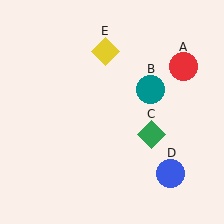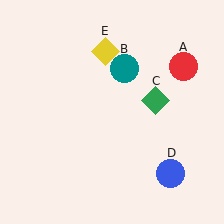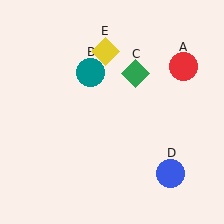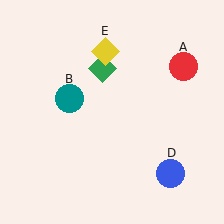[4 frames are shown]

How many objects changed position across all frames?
2 objects changed position: teal circle (object B), green diamond (object C).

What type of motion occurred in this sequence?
The teal circle (object B), green diamond (object C) rotated counterclockwise around the center of the scene.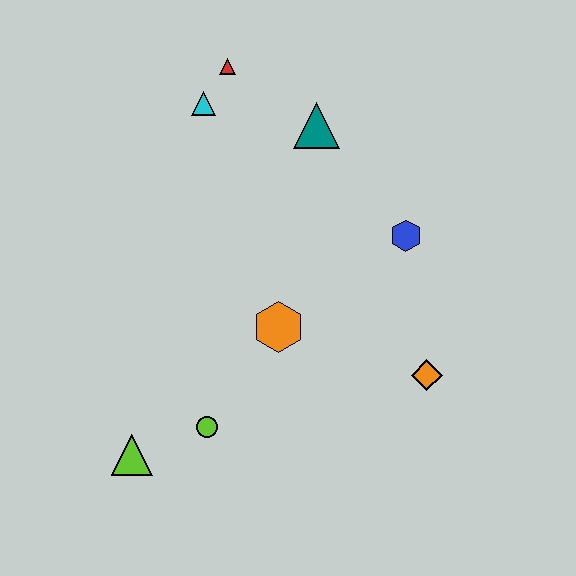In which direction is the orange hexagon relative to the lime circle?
The orange hexagon is above the lime circle.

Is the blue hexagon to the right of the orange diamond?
No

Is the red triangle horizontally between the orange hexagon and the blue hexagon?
No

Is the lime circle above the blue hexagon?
No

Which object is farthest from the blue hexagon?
The lime triangle is farthest from the blue hexagon.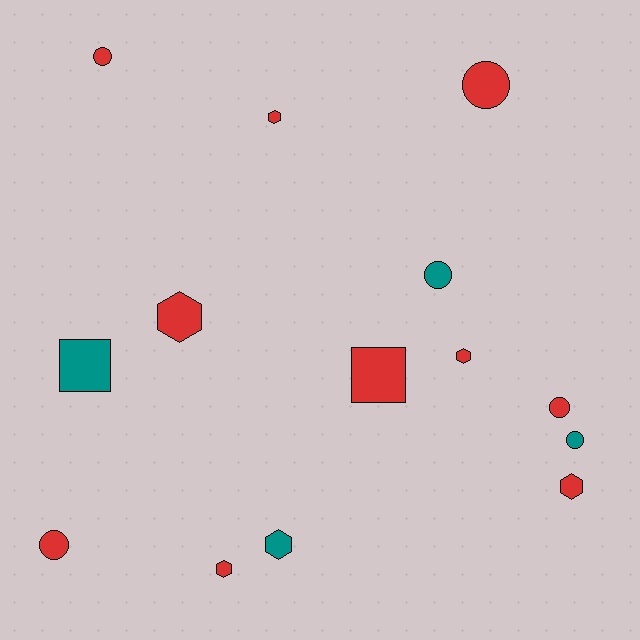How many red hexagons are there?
There are 5 red hexagons.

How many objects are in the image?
There are 14 objects.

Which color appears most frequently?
Red, with 10 objects.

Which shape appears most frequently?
Circle, with 6 objects.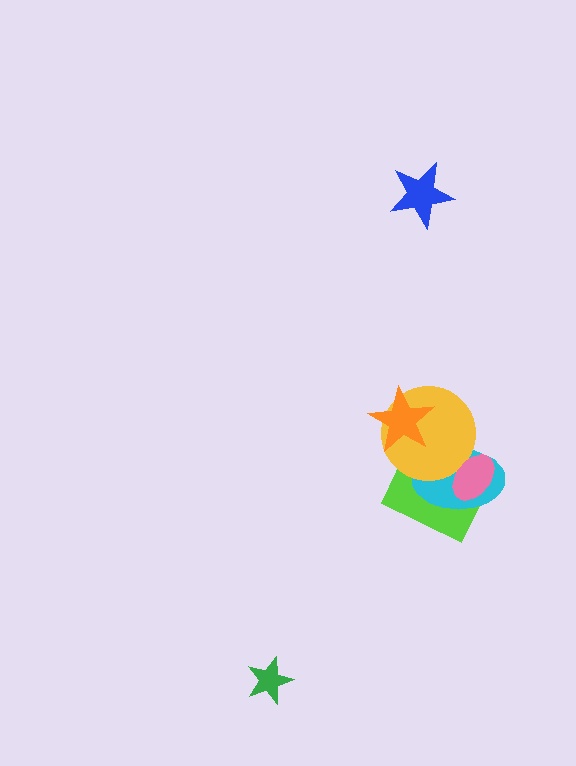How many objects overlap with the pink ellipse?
3 objects overlap with the pink ellipse.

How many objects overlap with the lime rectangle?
3 objects overlap with the lime rectangle.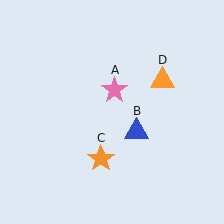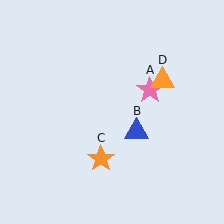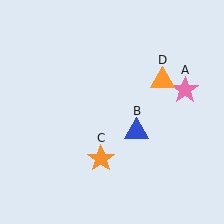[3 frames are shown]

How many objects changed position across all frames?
1 object changed position: pink star (object A).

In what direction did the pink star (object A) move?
The pink star (object A) moved right.